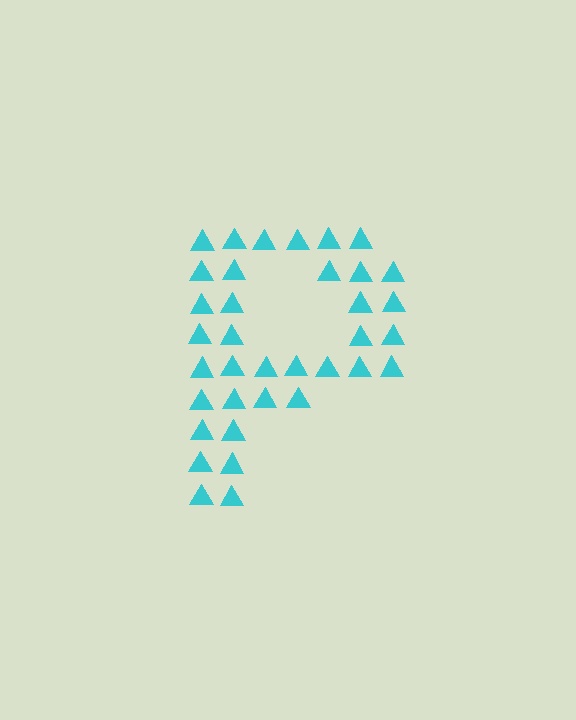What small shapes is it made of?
It is made of small triangles.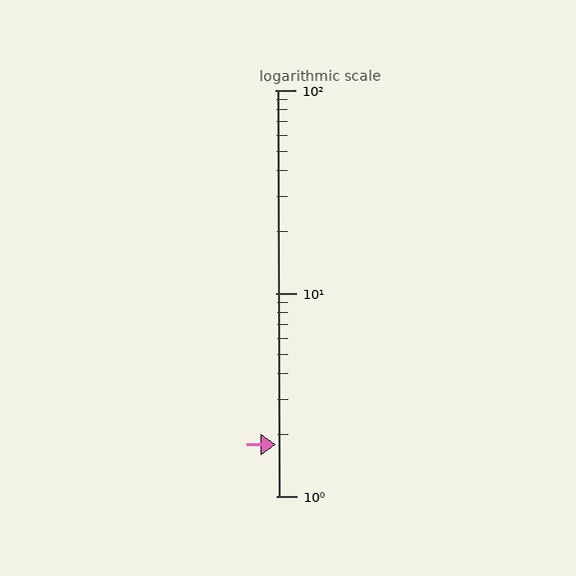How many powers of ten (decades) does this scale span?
The scale spans 2 decades, from 1 to 100.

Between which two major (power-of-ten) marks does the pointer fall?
The pointer is between 1 and 10.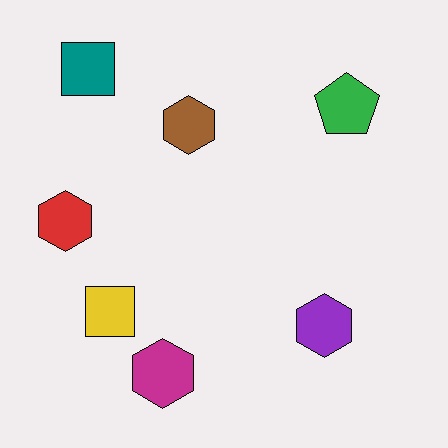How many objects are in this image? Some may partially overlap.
There are 7 objects.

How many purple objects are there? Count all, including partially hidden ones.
There is 1 purple object.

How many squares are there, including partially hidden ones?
There are 2 squares.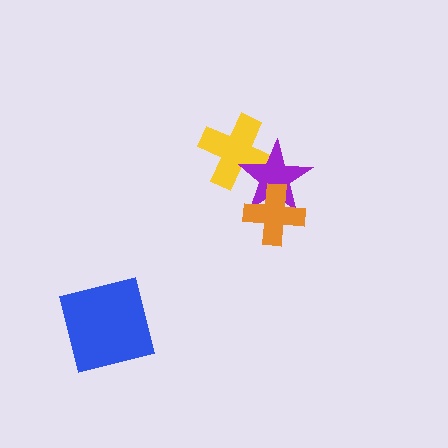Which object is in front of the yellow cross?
The purple star is in front of the yellow cross.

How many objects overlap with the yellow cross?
1 object overlaps with the yellow cross.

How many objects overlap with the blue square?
0 objects overlap with the blue square.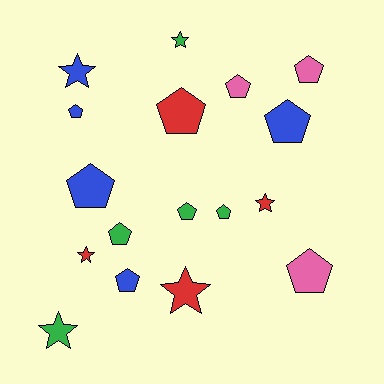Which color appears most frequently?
Blue, with 5 objects.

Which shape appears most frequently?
Pentagon, with 11 objects.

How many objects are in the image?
There are 17 objects.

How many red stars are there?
There are 3 red stars.